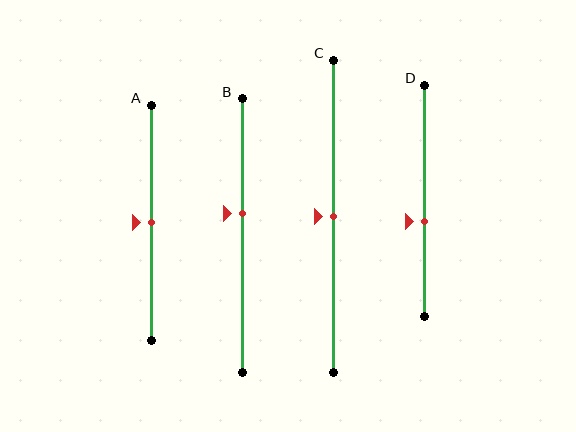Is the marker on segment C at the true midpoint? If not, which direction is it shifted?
Yes, the marker on segment C is at the true midpoint.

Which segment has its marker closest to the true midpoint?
Segment A has its marker closest to the true midpoint.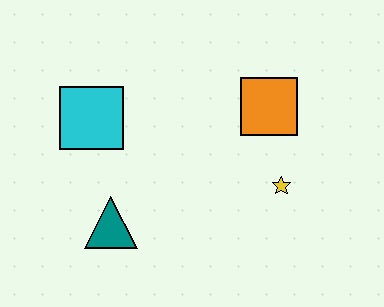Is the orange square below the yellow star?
No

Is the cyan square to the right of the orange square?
No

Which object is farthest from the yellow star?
The cyan square is farthest from the yellow star.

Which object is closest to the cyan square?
The teal triangle is closest to the cyan square.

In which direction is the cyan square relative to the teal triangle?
The cyan square is above the teal triangle.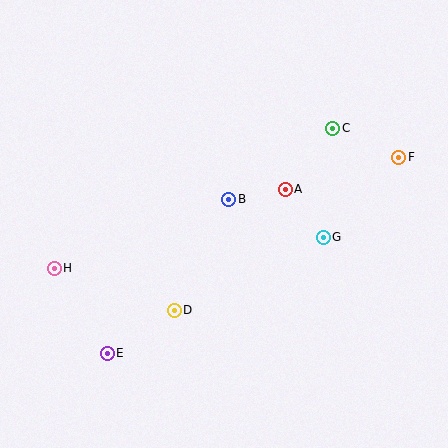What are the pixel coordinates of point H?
Point H is at (54, 268).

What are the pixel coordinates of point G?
Point G is at (323, 237).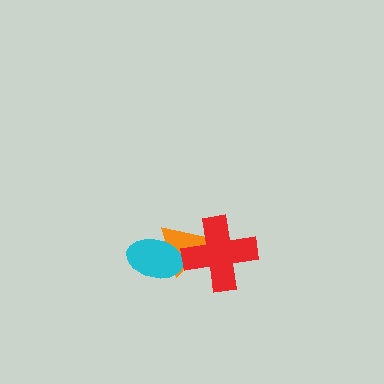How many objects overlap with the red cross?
1 object overlaps with the red cross.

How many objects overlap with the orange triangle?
2 objects overlap with the orange triangle.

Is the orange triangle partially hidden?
Yes, it is partially covered by another shape.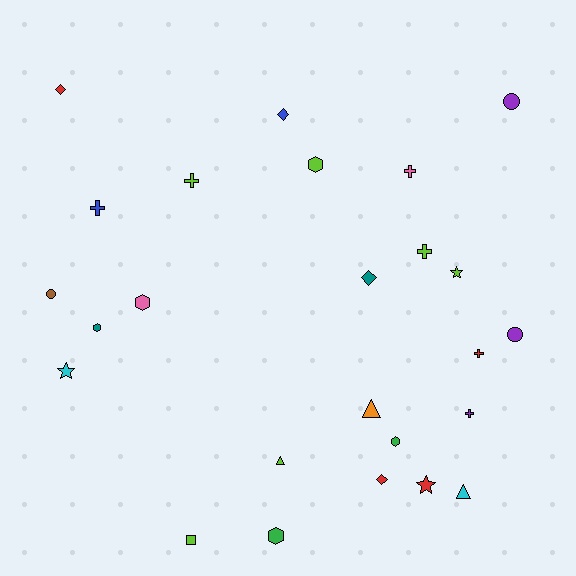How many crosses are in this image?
There are 6 crosses.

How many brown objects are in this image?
There is 1 brown object.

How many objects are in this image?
There are 25 objects.